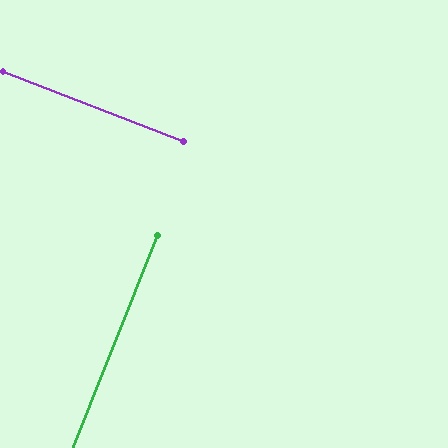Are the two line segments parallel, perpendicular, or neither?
Perpendicular — they meet at approximately 89°.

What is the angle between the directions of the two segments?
Approximately 89 degrees.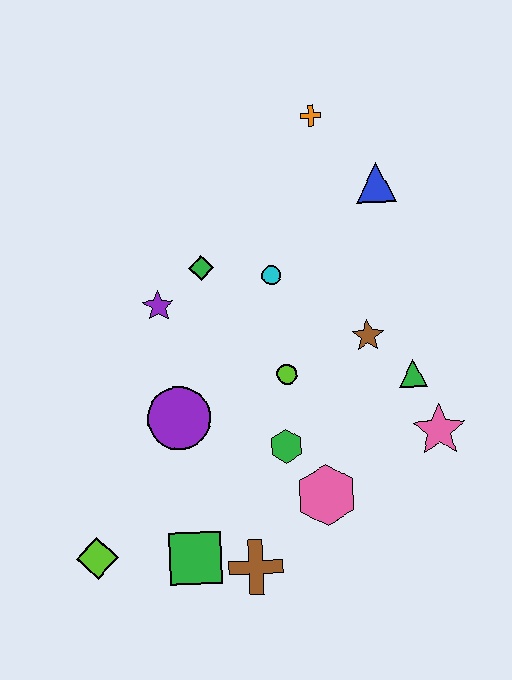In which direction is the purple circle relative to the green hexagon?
The purple circle is to the left of the green hexagon.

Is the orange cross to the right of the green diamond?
Yes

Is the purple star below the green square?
No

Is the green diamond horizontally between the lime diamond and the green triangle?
Yes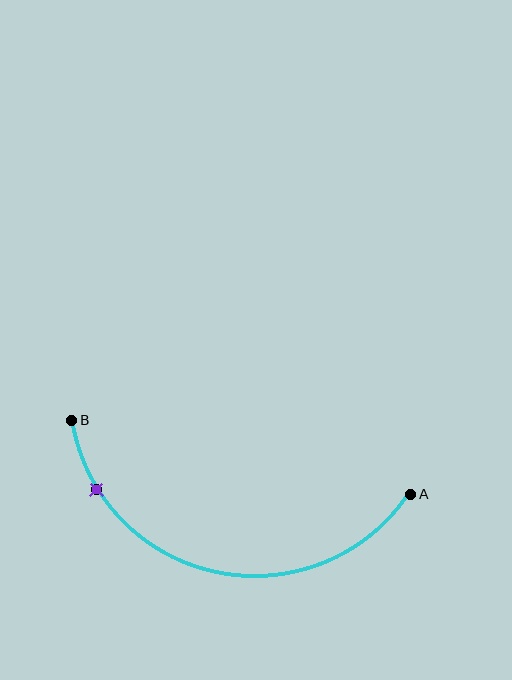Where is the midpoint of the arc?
The arc midpoint is the point on the curve farthest from the straight line joining A and B. It sits below that line.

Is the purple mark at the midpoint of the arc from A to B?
No. The purple mark lies on the arc but is closer to endpoint B. The arc midpoint would be at the point on the curve equidistant along the arc from both A and B.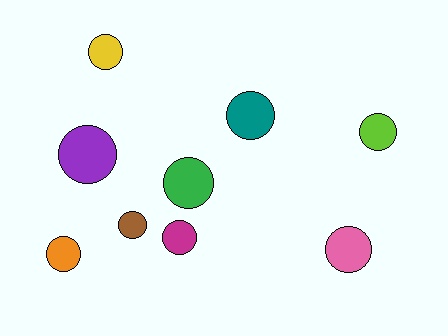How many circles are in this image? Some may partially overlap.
There are 9 circles.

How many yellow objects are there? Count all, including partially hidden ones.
There is 1 yellow object.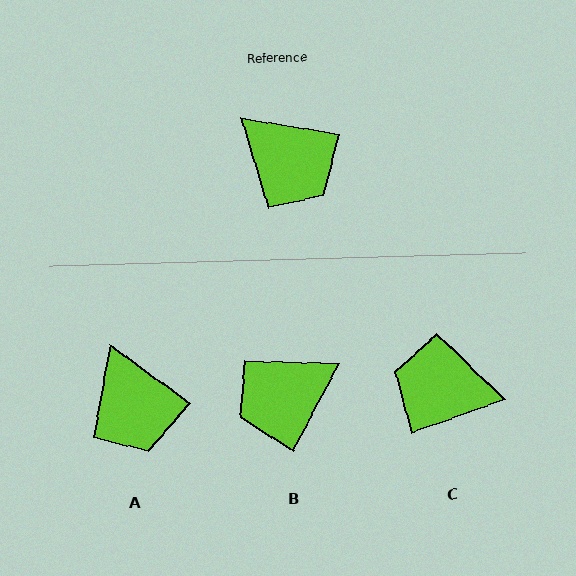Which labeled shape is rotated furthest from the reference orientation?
C, about 150 degrees away.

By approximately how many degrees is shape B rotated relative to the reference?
Approximately 108 degrees clockwise.